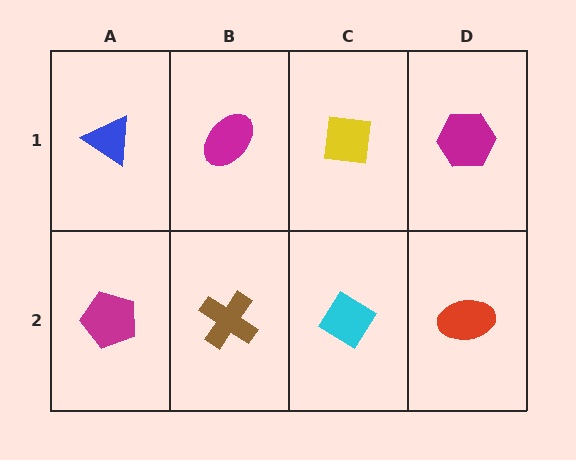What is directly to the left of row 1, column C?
A magenta ellipse.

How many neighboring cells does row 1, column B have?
3.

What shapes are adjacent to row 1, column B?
A brown cross (row 2, column B), a blue triangle (row 1, column A), a yellow square (row 1, column C).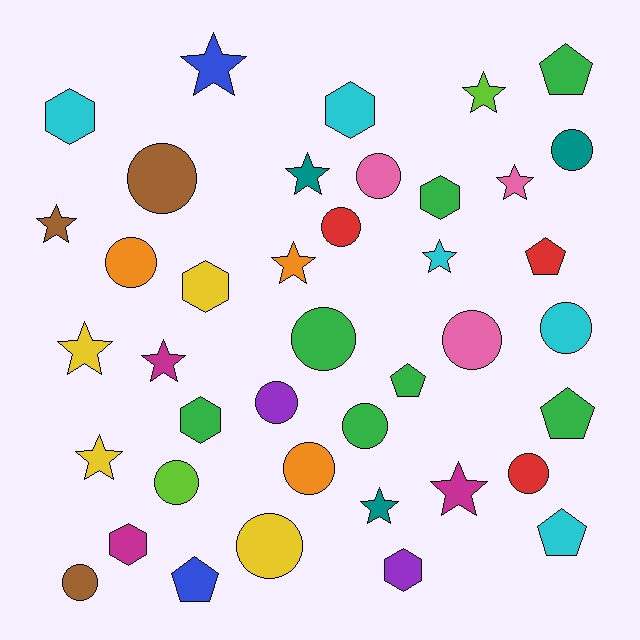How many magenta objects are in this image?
There are 3 magenta objects.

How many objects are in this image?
There are 40 objects.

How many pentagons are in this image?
There are 6 pentagons.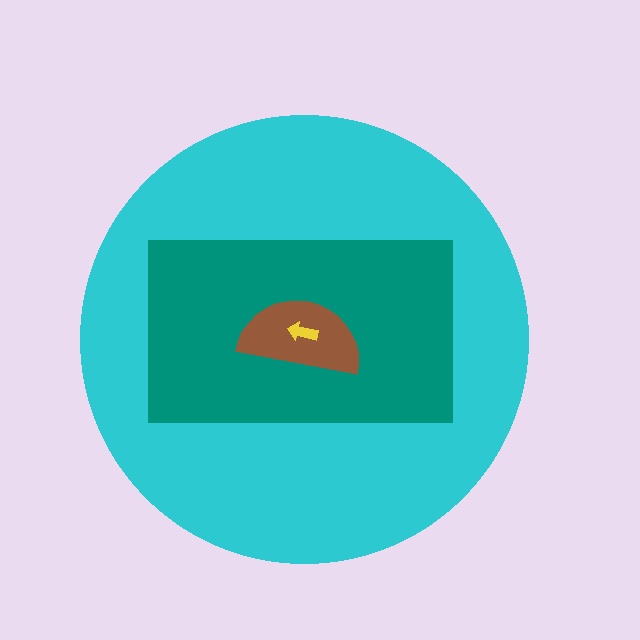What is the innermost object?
The yellow arrow.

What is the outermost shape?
The cyan circle.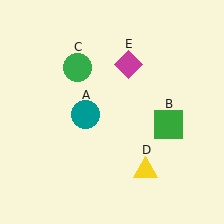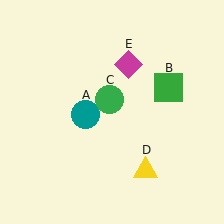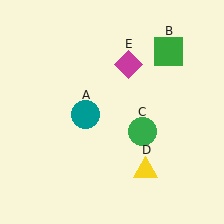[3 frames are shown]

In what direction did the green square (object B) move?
The green square (object B) moved up.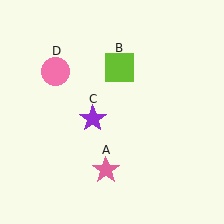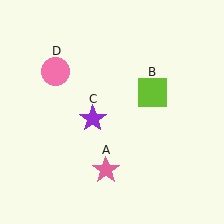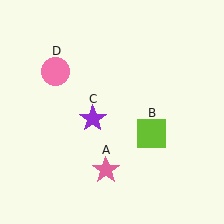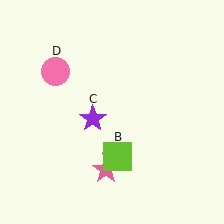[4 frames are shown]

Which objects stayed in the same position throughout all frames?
Pink star (object A) and purple star (object C) and pink circle (object D) remained stationary.